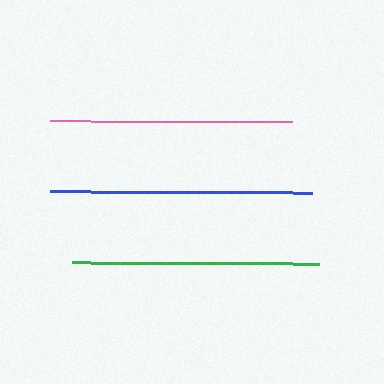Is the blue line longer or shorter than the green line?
The blue line is longer than the green line.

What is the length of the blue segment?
The blue segment is approximately 261 pixels long.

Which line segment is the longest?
The blue line is the longest at approximately 261 pixels.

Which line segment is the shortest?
The pink line is the shortest at approximately 242 pixels.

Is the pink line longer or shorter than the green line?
The green line is longer than the pink line.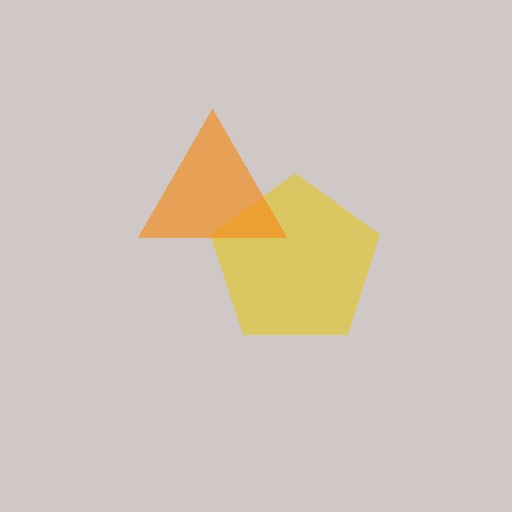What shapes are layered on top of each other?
The layered shapes are: a yellow pentagon, an orange triangle.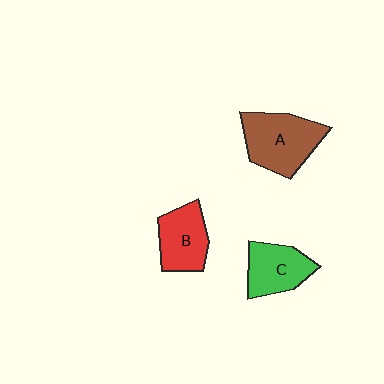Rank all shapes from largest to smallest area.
From largest to smallest: A (brown), B (red), C (green).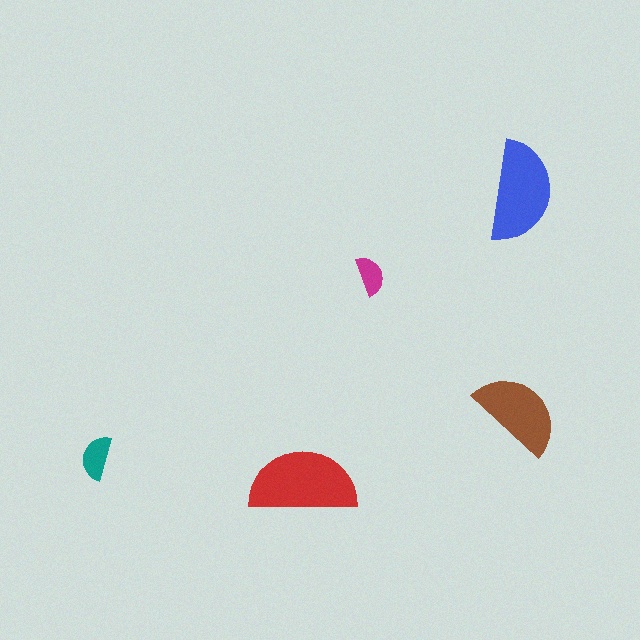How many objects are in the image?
There are 5 objects in the image.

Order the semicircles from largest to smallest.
the red one, the blue one, the brown one, the teal one, the magenta one.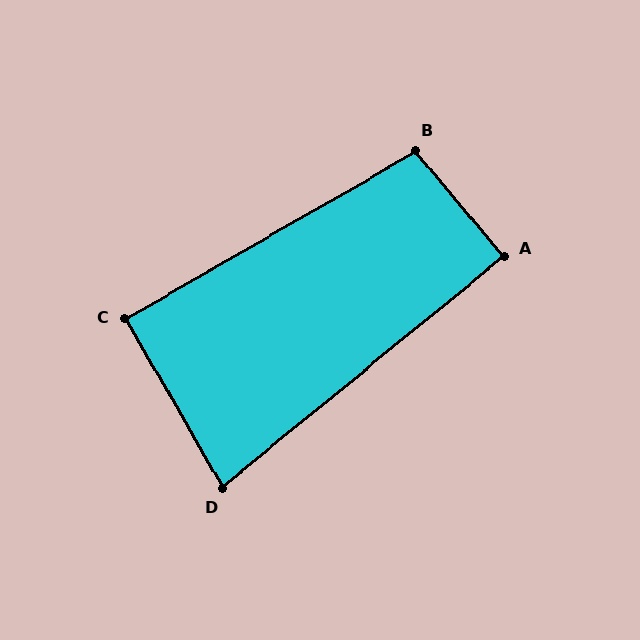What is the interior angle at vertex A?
Approximately 90 degrees (approximately right).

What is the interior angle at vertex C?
Approximately 90 degrees (approximately right).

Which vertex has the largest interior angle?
B, at approximately 100 degrees.